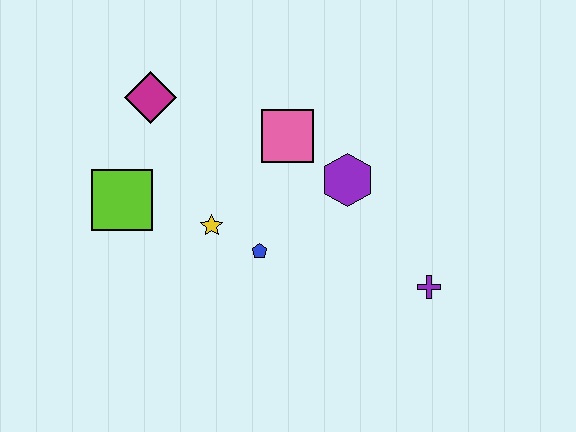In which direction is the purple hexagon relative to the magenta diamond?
The purple hexagon is to the right of the magenta diamond.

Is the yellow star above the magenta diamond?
No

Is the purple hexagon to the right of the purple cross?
No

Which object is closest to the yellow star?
The blue pentagon is closest to the yellow star.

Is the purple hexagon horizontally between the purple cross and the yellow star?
Yes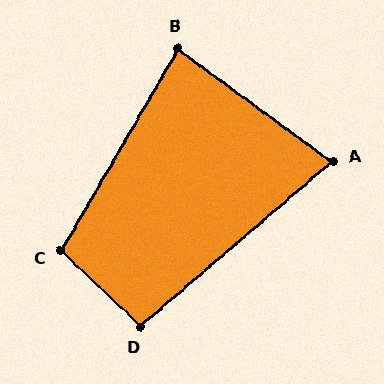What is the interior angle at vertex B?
Approximately 84 degrees (acute).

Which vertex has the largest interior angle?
C, at approximately 103 degrees.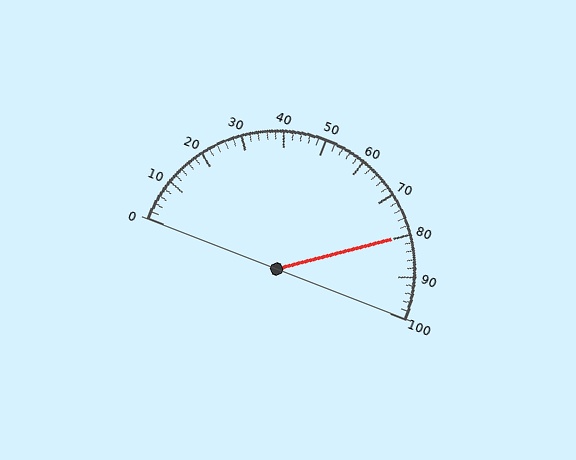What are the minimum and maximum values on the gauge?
The gauge ranges from 0 to 100.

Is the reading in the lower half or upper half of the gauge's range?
The reading is in the upper half of the range (0 to 100).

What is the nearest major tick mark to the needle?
The nearest major tick mark is 80.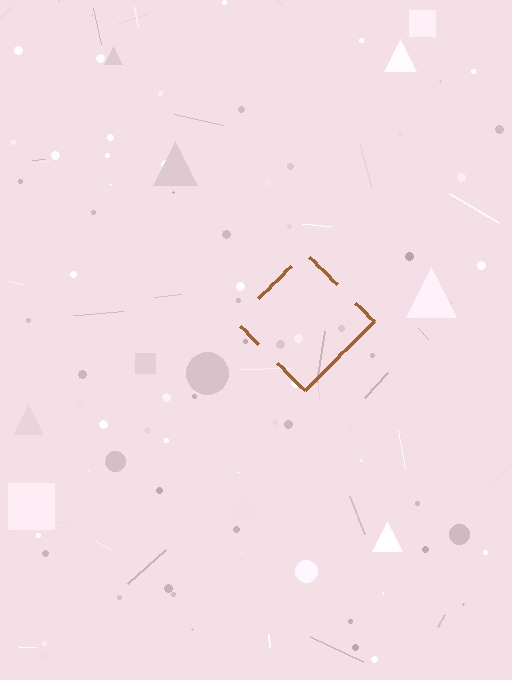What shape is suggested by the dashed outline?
The dashed outline suggests a diamond.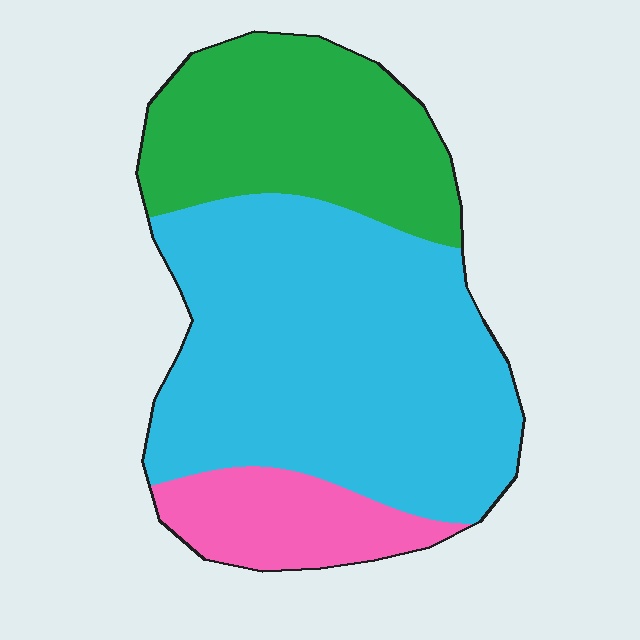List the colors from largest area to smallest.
From largest to smallest: cyan, green, pink.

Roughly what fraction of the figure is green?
Green takes up between a quarter and a half of the figure.